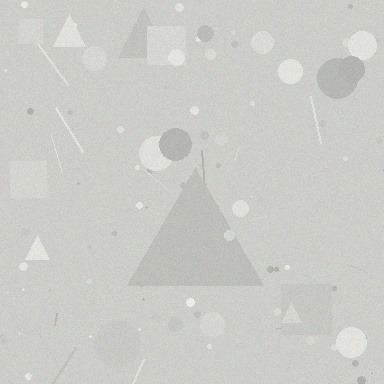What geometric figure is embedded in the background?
A triangle is embedded in the background.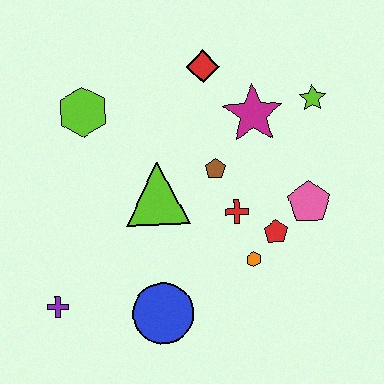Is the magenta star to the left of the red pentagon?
Yes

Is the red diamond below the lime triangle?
No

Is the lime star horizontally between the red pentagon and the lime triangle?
No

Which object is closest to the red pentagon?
The orange hexagon is closest to the red pentagon.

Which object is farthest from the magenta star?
The purple cross is farthest from the magenta star.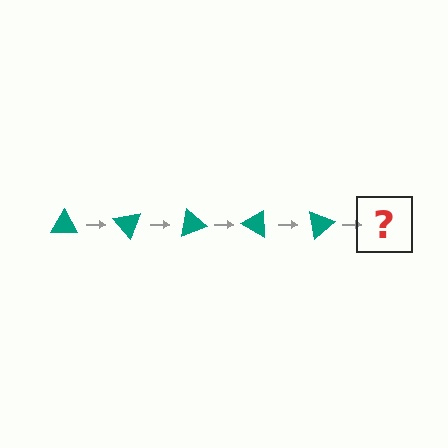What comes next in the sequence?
The next element should be a teal triangle rotated 250 degrees.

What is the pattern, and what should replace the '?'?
The pattern is that the triangle rotates 50 degrees each step. The '?' should be a teal triangle rotated 250 degrees.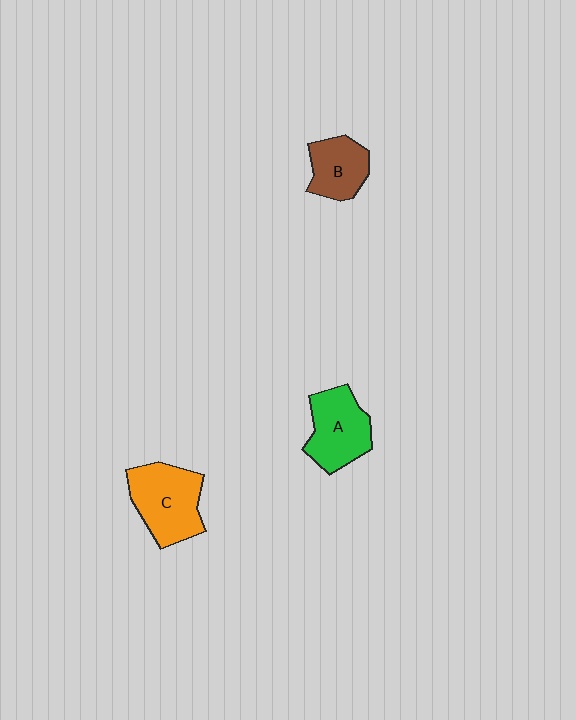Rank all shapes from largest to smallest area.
From largest to smallest: C (orange), A (green), B (brown).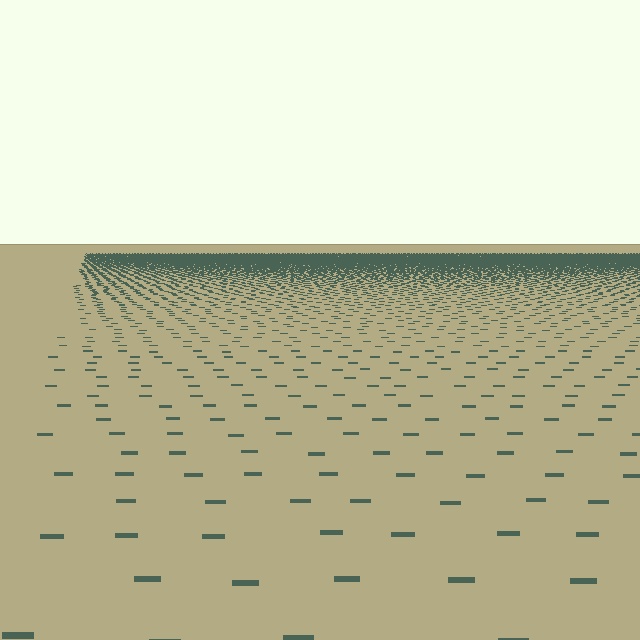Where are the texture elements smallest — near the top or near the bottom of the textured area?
Near the top.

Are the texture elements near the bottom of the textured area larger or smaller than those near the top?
Larger. Near the bottom, elements are closer to the viewer and appear at a bigger on-screen size.